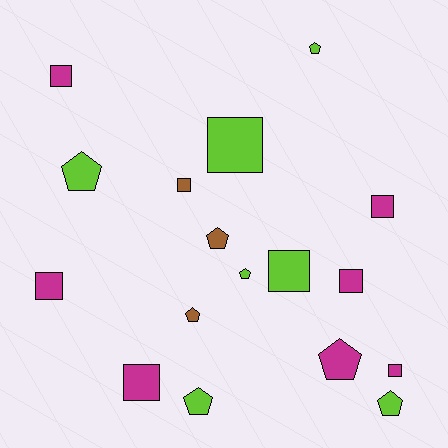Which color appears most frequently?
Lime, with 7 objects.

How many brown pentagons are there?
There are 2 brown pentagons.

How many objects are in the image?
There are 17 objects.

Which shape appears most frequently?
Square, with 9 objects.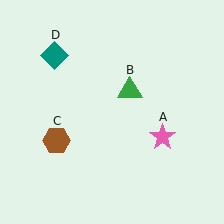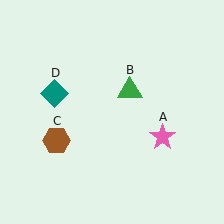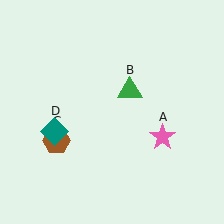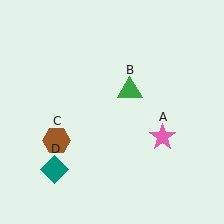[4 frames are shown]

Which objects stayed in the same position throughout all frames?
Pink star (object A) and green triangle (object B) and brown hexagon (object C) remained stationary.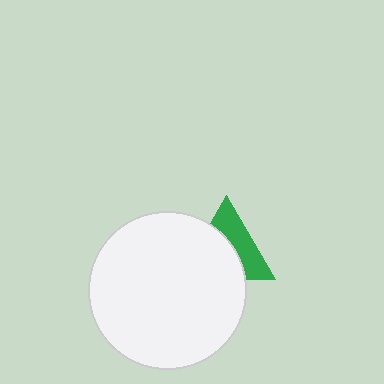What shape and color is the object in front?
The object in front is a white circle.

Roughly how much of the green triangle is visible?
About half of it is visible (roughly 46%).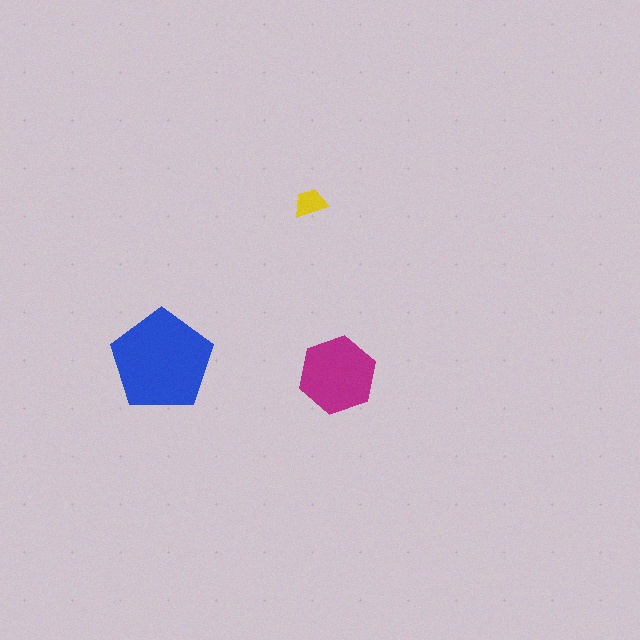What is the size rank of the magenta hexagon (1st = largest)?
2nd.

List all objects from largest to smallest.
The blue pentagon, the magenta hexagon, the yellow trapezoid.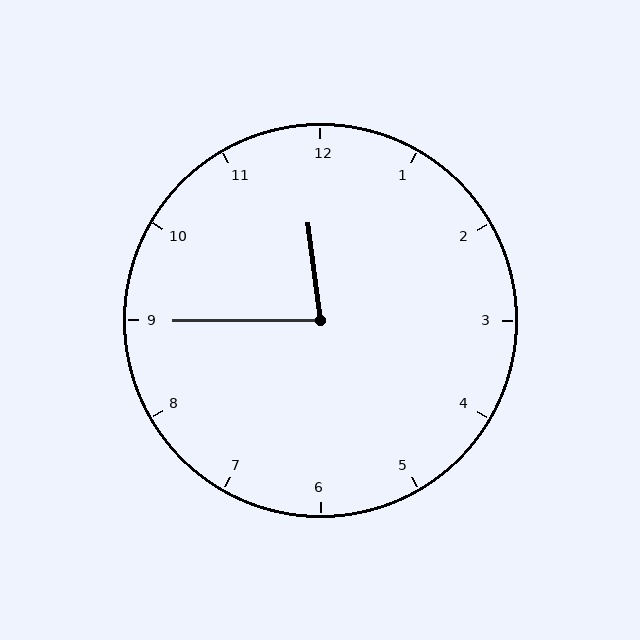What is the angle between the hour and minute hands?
Approximately 82 degrees.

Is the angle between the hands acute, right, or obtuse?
It is acute.